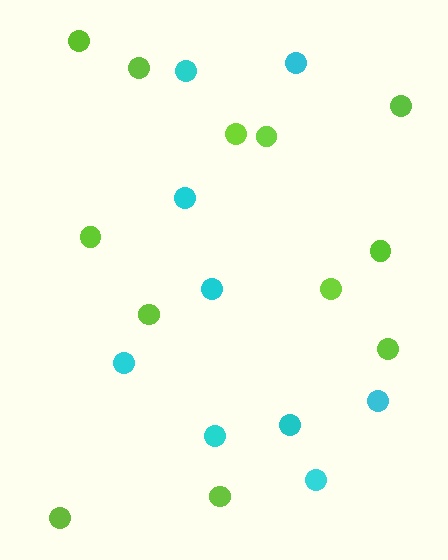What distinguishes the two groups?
There are 2 groups: one group of lime circles (12) and one group of cyan circles (9).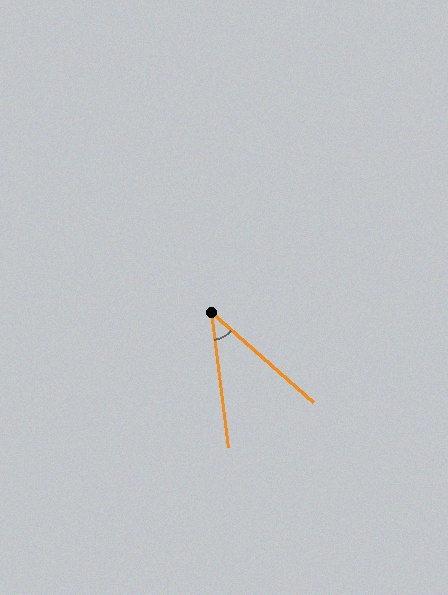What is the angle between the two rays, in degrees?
Approximately 41 degrees.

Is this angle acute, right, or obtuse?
It is acute.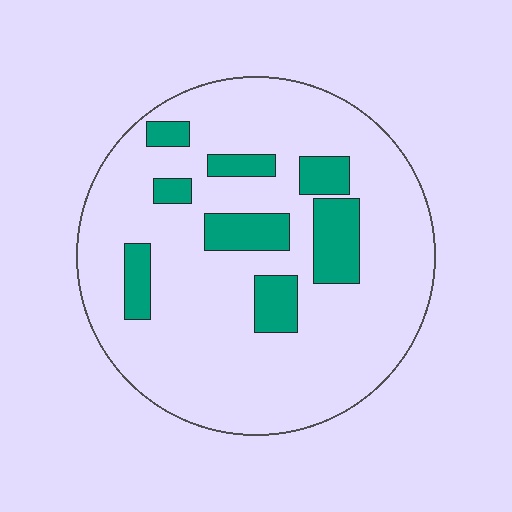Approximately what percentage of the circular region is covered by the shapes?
Approximately 15%.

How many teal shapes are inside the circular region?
8.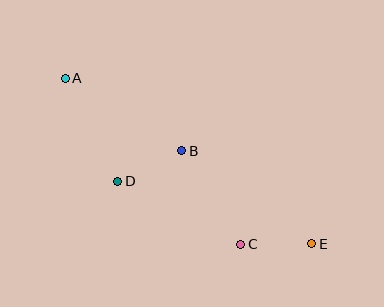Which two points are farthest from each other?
Points A and E are farthest from each other.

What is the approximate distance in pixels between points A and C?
The distance between A and C is approximately 242 pixels.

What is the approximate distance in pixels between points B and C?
The distance between B and C is approximately 110 pixels.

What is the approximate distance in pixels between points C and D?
The distance between C and D is approximately 138 pixels.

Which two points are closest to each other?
Points B and D are closest to each other.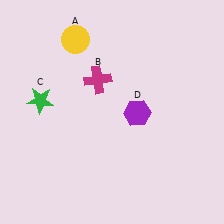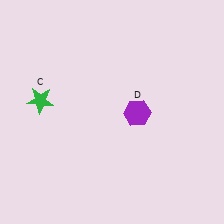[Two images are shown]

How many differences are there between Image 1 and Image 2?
There are 2 differences between the two images.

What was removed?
The yellow circle (A), the magenta cross (B) were removed in Image 2.